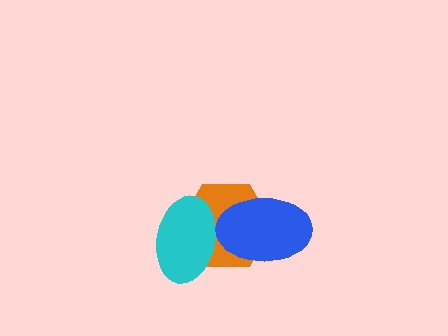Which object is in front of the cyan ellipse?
The blue ellipse is in front of the cyan ellipse.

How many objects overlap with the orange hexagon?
2 objects overlap with the orange hexagon.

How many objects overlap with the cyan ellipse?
2 objects overlap with the cyan ellipse.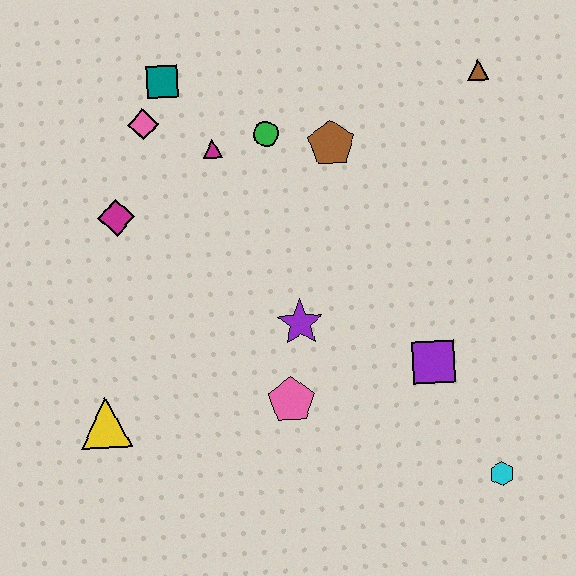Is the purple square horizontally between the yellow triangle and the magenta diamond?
No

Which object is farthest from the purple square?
The teal square is farthest from the purple square.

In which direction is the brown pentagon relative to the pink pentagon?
The brown pentagon is above the pink pentagon.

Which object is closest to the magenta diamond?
The pink diamond is closest to the magenta diamond.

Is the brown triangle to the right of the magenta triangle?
Yes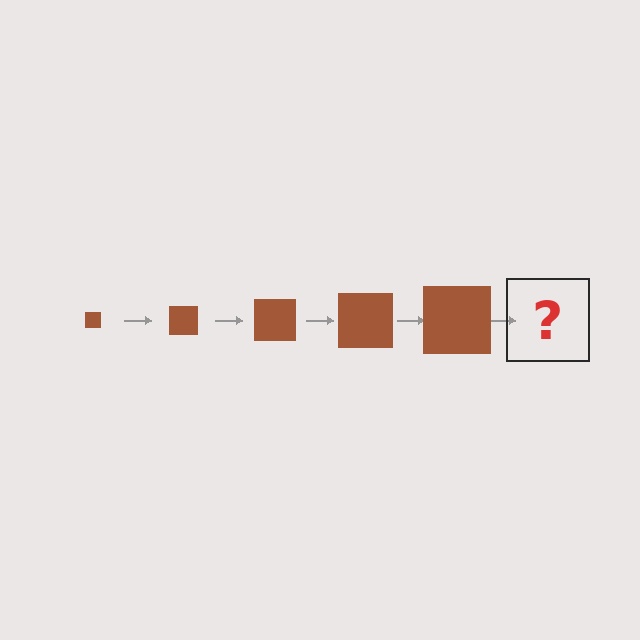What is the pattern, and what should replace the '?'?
The pattern is that the square gets progressively larger each step. The '?' should be a brown square, larger than the previous one.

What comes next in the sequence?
The next element should be a brown square, larger than the previous one.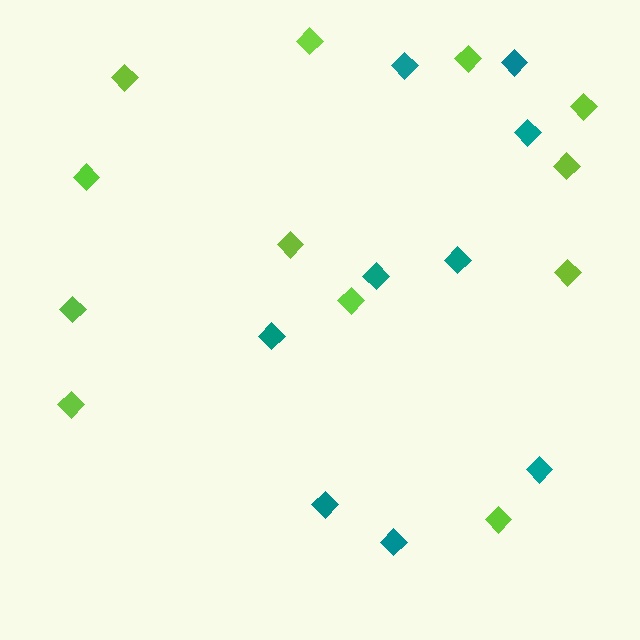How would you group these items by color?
There are 2 groups: one group of teal diamonds (9) and one group of lime diamonds (12).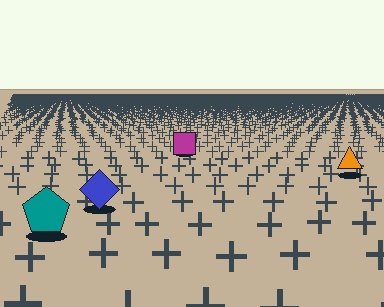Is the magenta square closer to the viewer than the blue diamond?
No. The blue diamond is closer — you can tell from the texture gradient: the ground texture is coarser near it.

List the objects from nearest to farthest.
From nearest to farthest: the teal pentagon, the blue diamond, the orange triangle, the magenta square.